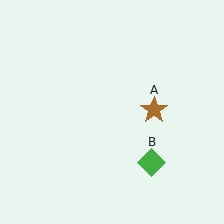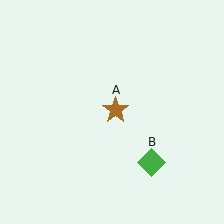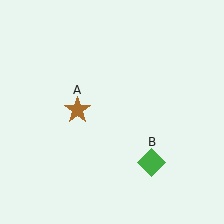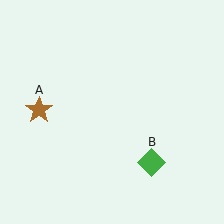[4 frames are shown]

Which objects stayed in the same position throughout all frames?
Green diamond (object B) remained stationary.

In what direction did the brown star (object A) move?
The brown star (object A) moved left.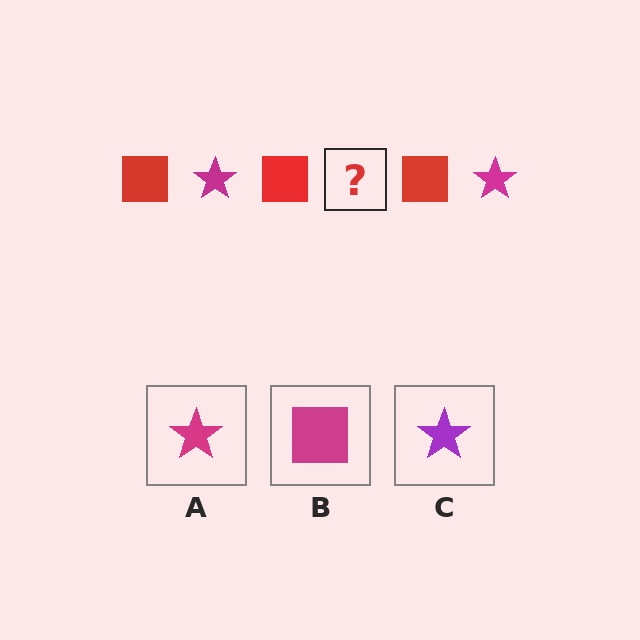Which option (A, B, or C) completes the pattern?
A.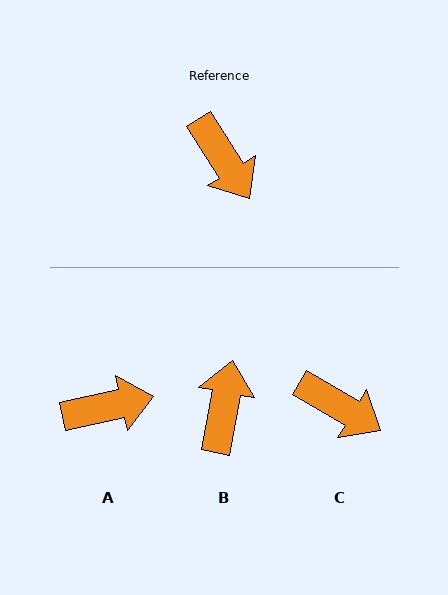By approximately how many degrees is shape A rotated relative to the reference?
Approximately 70 degrees counter-clockwise.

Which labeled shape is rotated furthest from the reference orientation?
B, about 137 degrees away.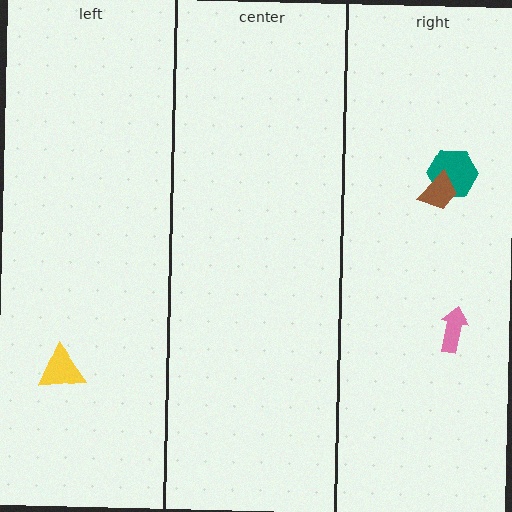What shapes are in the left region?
The yellow triangle.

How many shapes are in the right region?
3.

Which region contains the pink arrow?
The right region.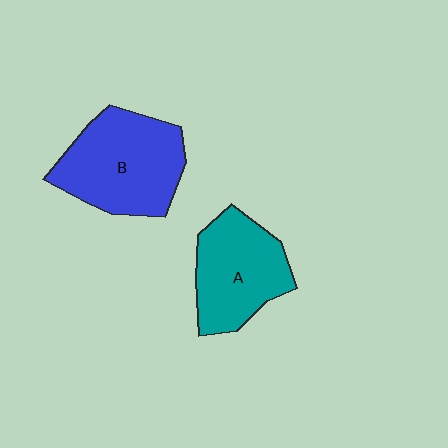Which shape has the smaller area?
Shape A (teal).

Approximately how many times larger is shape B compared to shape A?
Approximately 1.2 times.